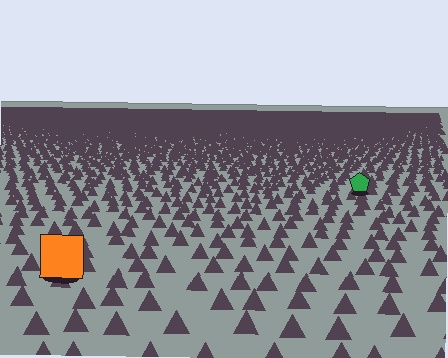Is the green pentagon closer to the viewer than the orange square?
No. The orange square is closer — you can tell from the texture gradient: the ground texture is coarser near it.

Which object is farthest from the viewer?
The green pentagon is farthest from the viewer. It appears smaller and the ground texture around it is denser.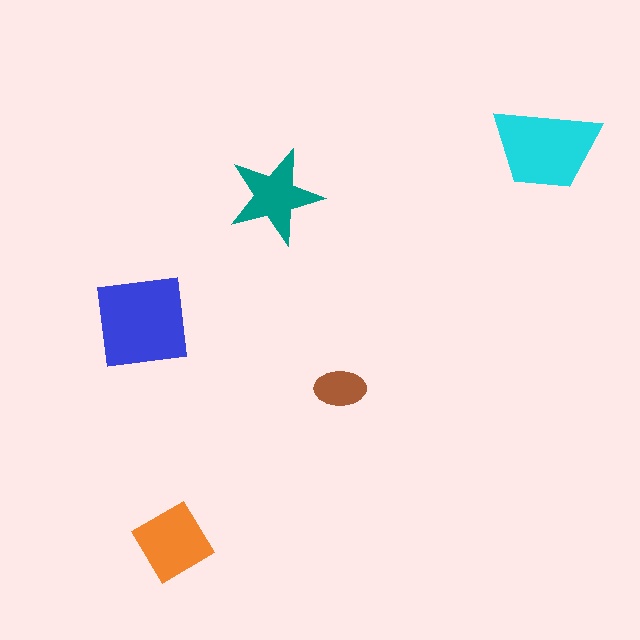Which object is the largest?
The blue square.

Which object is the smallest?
The brown ellipse.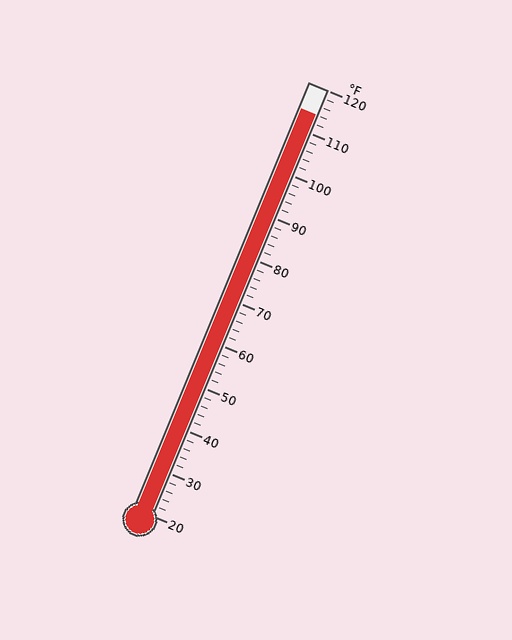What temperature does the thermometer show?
The thermometer shows approximately 114°F.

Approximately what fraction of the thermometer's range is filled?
The thermometer is filled to approximately 95% of its range.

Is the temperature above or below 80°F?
The temperature is above 80°F.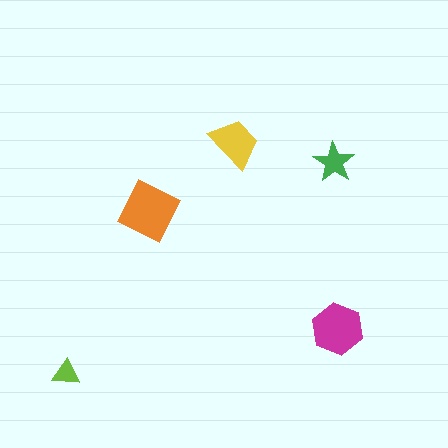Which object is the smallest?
The lime triangle.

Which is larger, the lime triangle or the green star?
The green star.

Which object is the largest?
The orange diamond.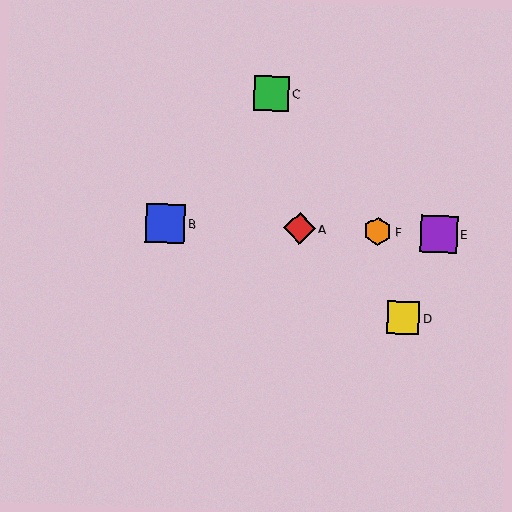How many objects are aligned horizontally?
4 objects (A, B, E, F) are aligned horizontally.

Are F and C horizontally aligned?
No, F is at y≈231 and C is at y≈93.